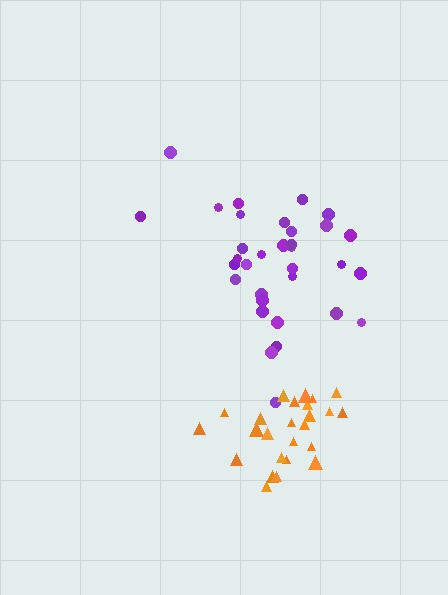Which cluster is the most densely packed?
Orange.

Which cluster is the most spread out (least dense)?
Purple.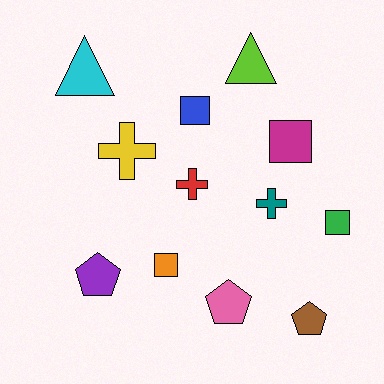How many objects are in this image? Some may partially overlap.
There are 12 objects.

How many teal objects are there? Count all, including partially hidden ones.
There is 1 teal object.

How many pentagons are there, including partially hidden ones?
There are 3 pentagons.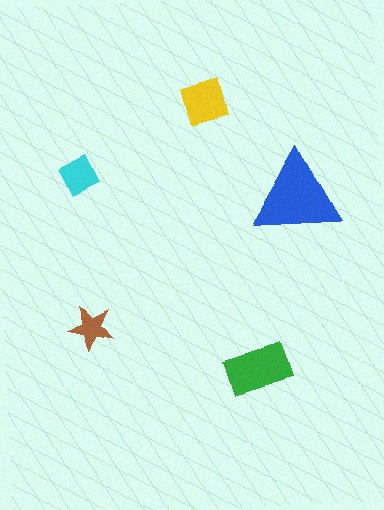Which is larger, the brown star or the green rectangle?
The green rectangle.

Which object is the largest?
The blue triangle.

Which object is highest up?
The yellow square is topmost.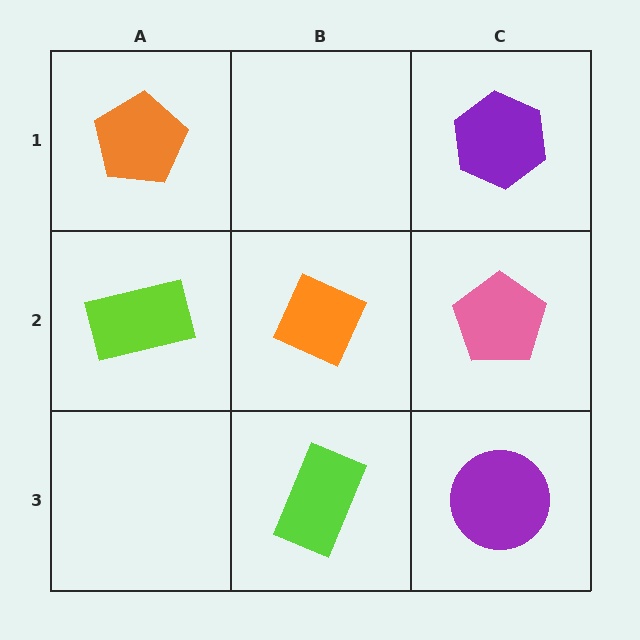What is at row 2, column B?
An orange diamond.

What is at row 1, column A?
An orange pentagon.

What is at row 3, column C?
A purple circle.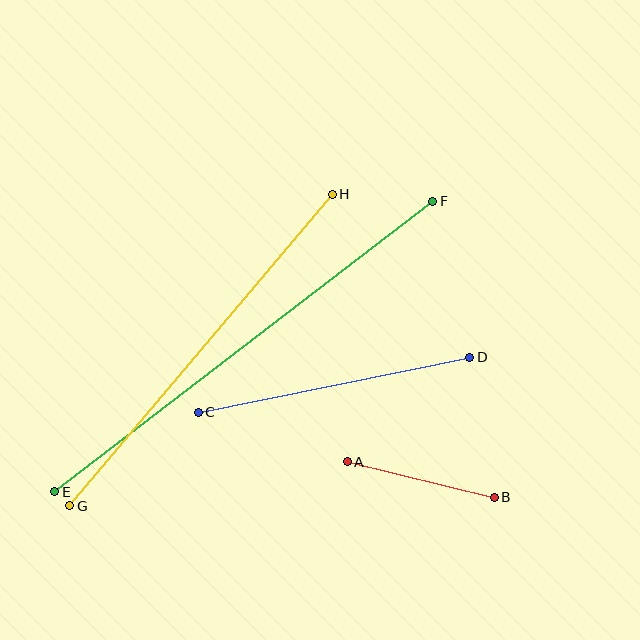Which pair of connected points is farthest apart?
Points E and F are farthest apart.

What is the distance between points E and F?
The distance is approximately 477 pixels.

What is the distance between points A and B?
The distance is approximately 151 pixels.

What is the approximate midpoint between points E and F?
The midpoint is at approximately (244, 346) pixels.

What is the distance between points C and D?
The distance is approximately 277 pixels.